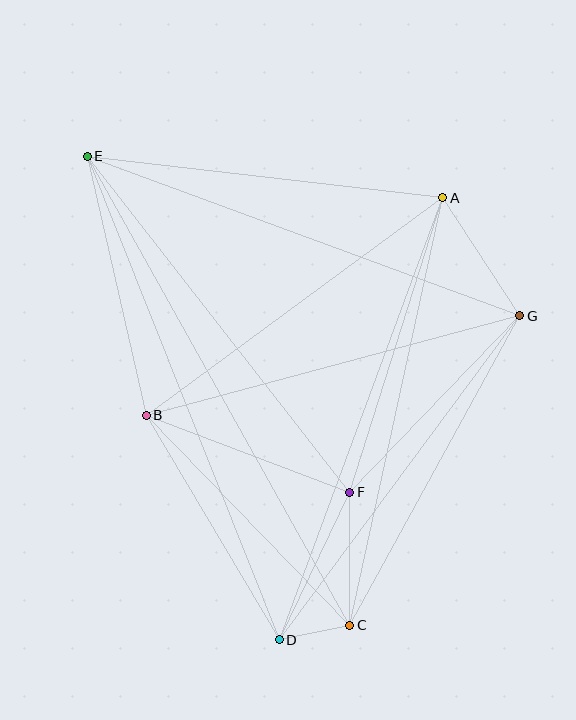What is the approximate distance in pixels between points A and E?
The distance between A and E is approximately 358 pixels.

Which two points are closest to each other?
Points C and D are closest to each other.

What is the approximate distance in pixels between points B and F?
The distance between B and F is approximately 218 pixels.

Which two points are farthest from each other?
Points C and E are farthest from each other.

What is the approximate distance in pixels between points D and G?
The distance between D and G is approximately 403 pixels.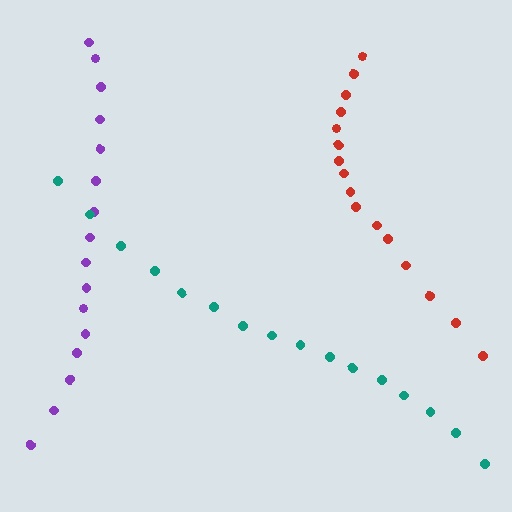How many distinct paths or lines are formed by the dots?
There are 3 distinct paths.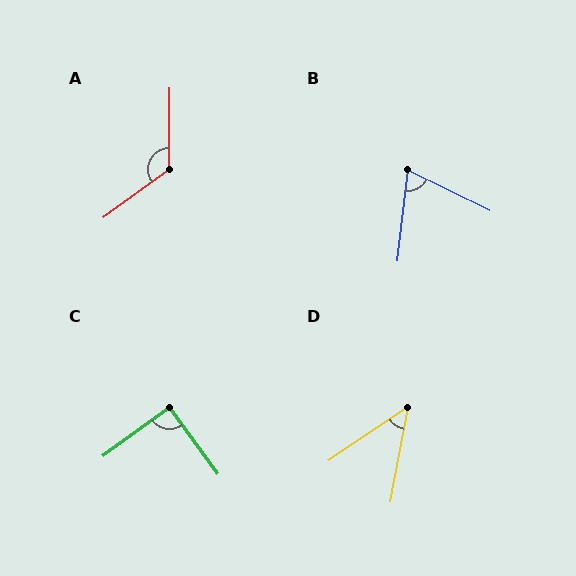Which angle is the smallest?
D, at approximately 45 degrees.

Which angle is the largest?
A, at approximately 126 degrees.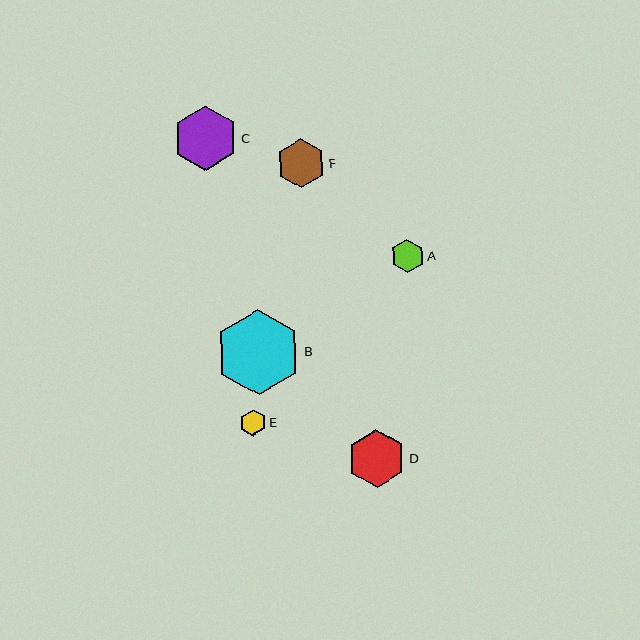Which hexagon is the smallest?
Hexagon E is the smallest with a size of approximately 26 pixels.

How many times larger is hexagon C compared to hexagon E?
Hexagon C is approximately 2.5 times the size of hexagon E.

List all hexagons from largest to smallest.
From largest to smallest: B, C, D, F, A, E.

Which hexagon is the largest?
Hexagon B is the largest with a size of approximately 85 pixels.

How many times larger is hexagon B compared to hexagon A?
Hexagon B is approximately 2.6 times the size of hexagon A.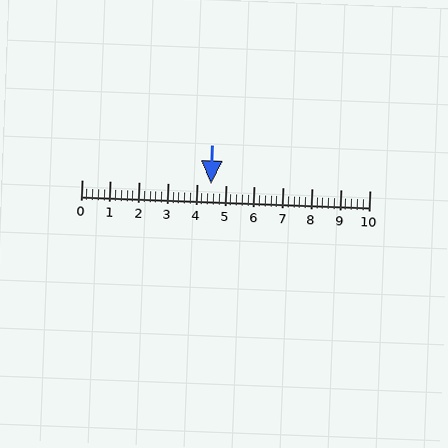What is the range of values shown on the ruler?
The ruler shows values from 0 to 10.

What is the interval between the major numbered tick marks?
The major tick marks are spaced 1 units apart.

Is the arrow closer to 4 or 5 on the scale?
The arrow is closer to 5.